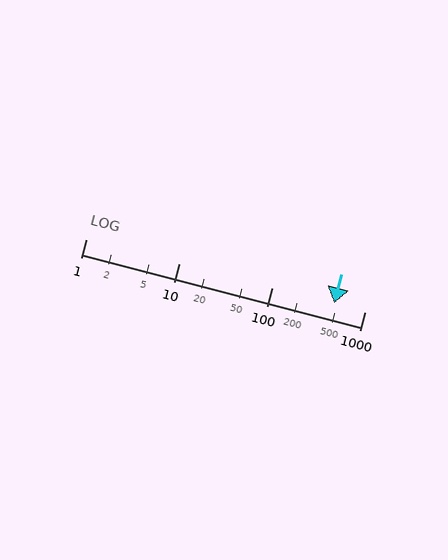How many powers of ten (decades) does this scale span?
The scale spans 3 decades, from 1 to 1000.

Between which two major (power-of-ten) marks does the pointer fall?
The pointer is between 100 and 1000.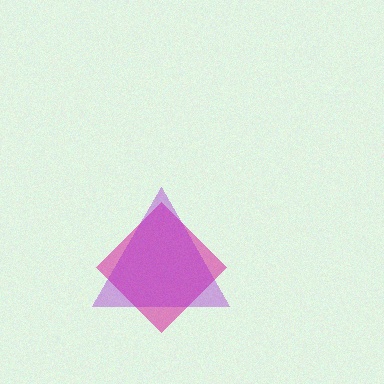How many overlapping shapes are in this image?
There are 2 overlapping shapes in the image.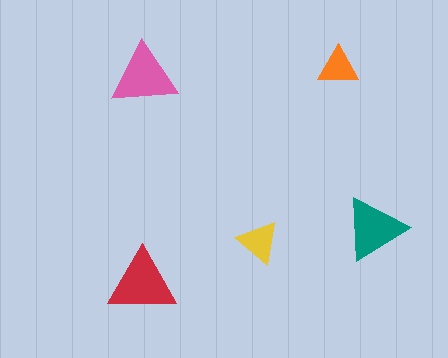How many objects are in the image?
There are 5 objects in the image.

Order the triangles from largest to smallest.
the red one, the pink one, the teal one, the yellow one, the orange one.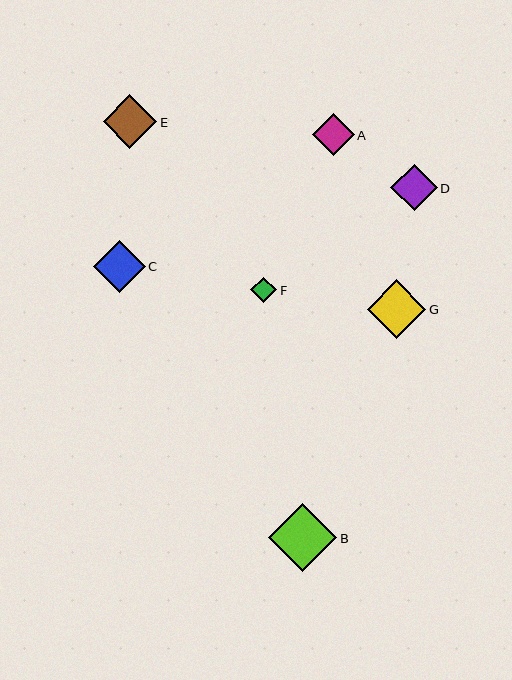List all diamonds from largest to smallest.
From largest to smallest: B, G, E, C, D, A, F.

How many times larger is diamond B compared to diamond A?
Diamond B is approximately 1.6 times the size of diamond A.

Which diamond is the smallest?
Diamond F is the smallest with a size of approximately 26 pixels.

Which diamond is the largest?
Diamond B is the largest with a size of approximately 68 pixels.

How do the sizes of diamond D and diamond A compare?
Diamond D and diamond A are approximately the same size.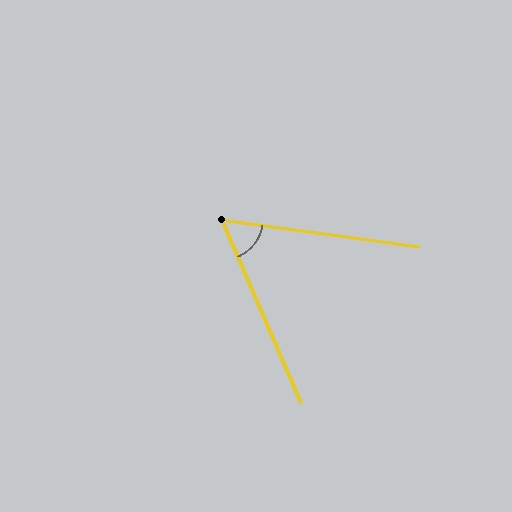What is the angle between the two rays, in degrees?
Approximately 59 degrees.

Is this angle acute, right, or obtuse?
It is acute.